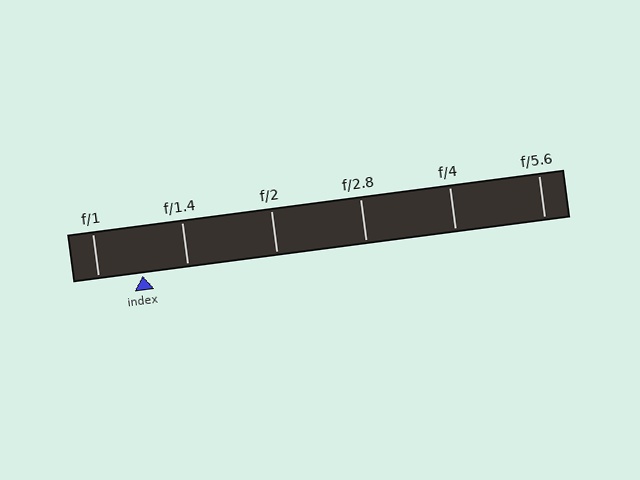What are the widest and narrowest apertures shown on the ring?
The widest aperture shown is f/1 and the narrowest is f/5.6.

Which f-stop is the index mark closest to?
The index mark is closest to f/1.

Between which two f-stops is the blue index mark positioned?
The index mark is between f/1 and f/1.4.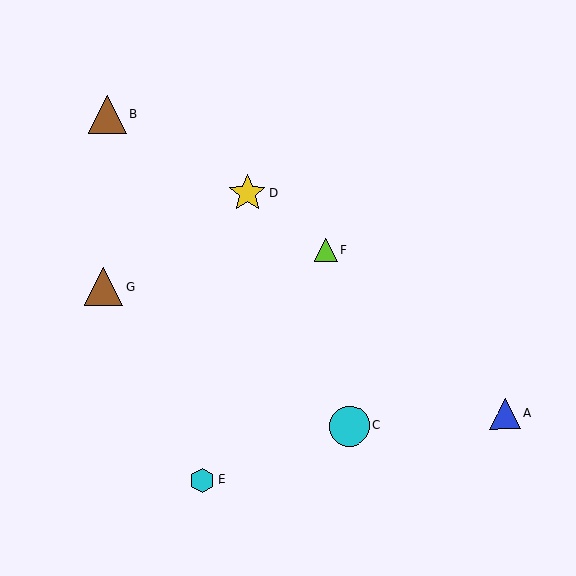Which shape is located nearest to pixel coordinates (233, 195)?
The yellow star (labeled D) at (248, 194) is nearest to that location.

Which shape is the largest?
The cyan circle (labeled C) is the largest.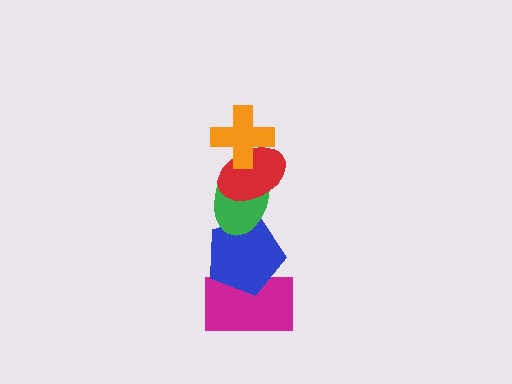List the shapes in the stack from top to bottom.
From top to bottom: the orange cross, the red ellipse, the green ellipse, the blue pentagon, the magenta rectangle.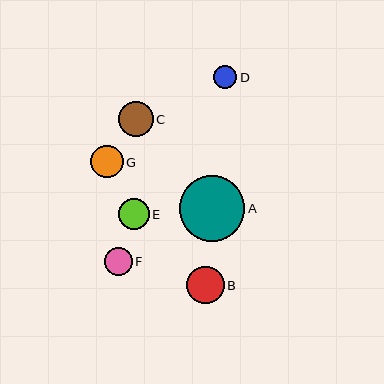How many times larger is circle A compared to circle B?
Circle A is approximately 1.7 times the size of circle B.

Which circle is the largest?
Circle A is the largest with a size of approximately 66 pixels.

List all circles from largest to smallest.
From largest to smallest: A, B, C, G, E, F, D.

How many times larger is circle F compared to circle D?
Circle F is approximately 1.2 times the size of circle D.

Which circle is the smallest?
Circle D is the smallest with a size of approximately 23 pixels.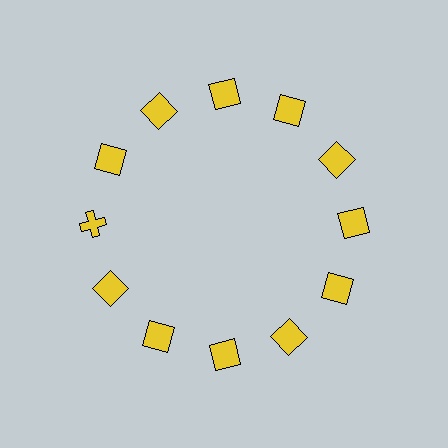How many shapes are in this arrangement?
There are 12 shapes arranged in a ring pattern.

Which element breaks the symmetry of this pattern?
The yellow cross at roughly the 9 o'clock position breaks the symmetry. All other shapes are yellow squares.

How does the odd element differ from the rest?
It has a different shape: cross instead of square.